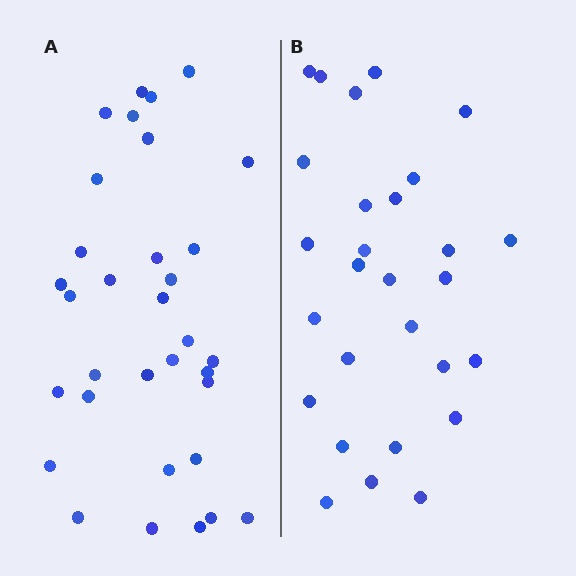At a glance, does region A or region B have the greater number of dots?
Region A (the left region) has more dots.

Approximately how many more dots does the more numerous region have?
Region A has about 5 more dots than region B.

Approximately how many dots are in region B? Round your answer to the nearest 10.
About 30 dots. (The exact count is 28, which rounds to 30.)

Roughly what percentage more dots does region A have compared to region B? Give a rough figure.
About 20% more.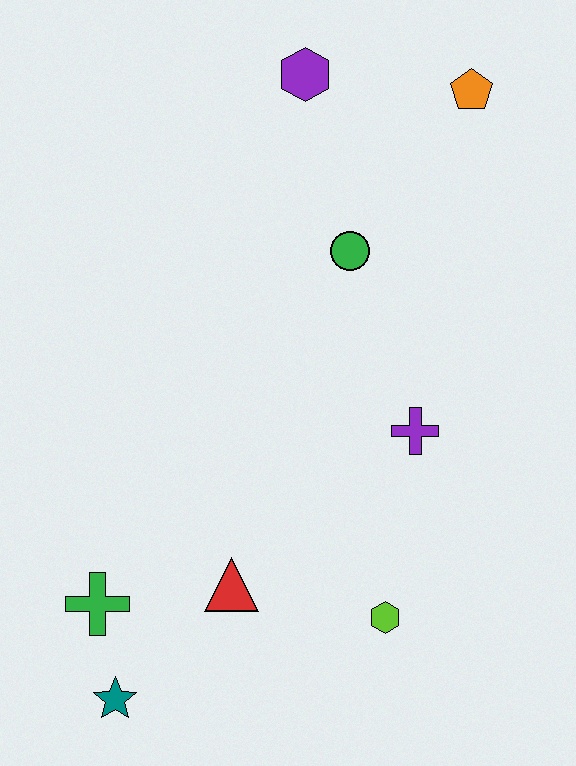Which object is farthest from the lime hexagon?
The purple hexagon is farthest from the lime hexagon.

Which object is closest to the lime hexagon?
The red triangle is closest to the lime hexagon.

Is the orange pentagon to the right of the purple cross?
Yes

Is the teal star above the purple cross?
No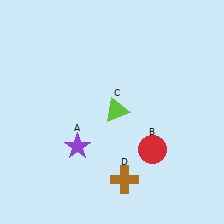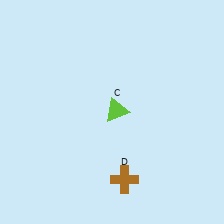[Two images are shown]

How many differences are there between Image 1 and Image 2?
There are 2 differences between the two images.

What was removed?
The purple star (A), the red circle (B) were removed in Image 2.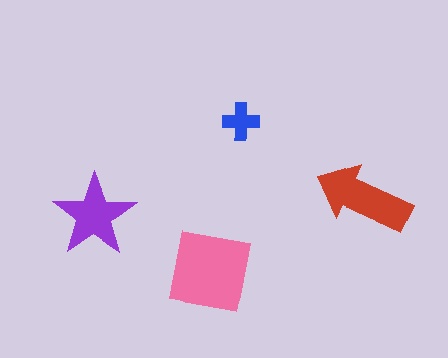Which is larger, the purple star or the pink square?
The pink square.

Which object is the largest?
The pink square.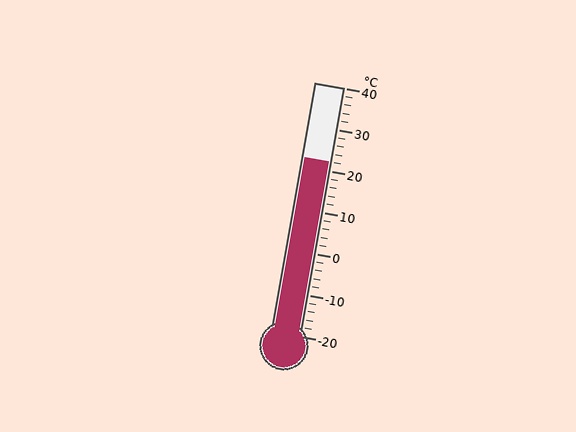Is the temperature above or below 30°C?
The temperature is below 30°C.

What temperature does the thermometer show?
The thermometer shows approximately 22°C.